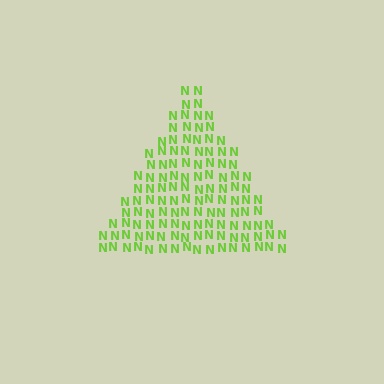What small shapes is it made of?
It is made of small letter N's.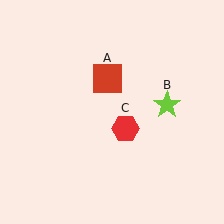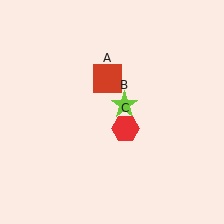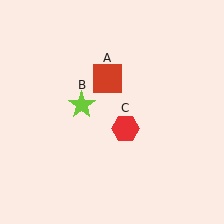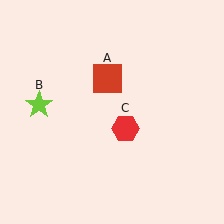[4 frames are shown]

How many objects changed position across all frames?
1 object changed position: lime star (object B).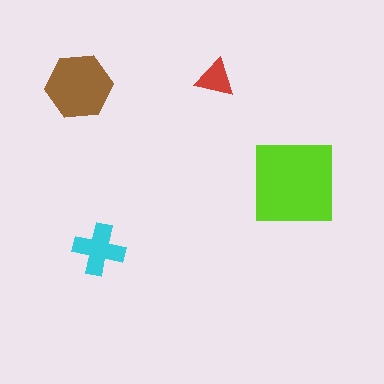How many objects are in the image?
There are 4 objects in the image.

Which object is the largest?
The lime square.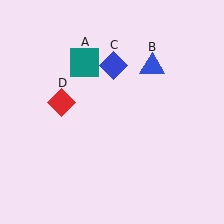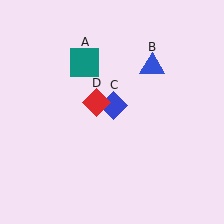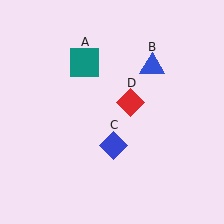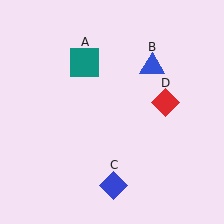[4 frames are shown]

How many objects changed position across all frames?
2 objects changed position: blue diamond (object C), red diamond (object D).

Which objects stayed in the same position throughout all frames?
Teal square (object A) and blue triangle (object B) remained stationary.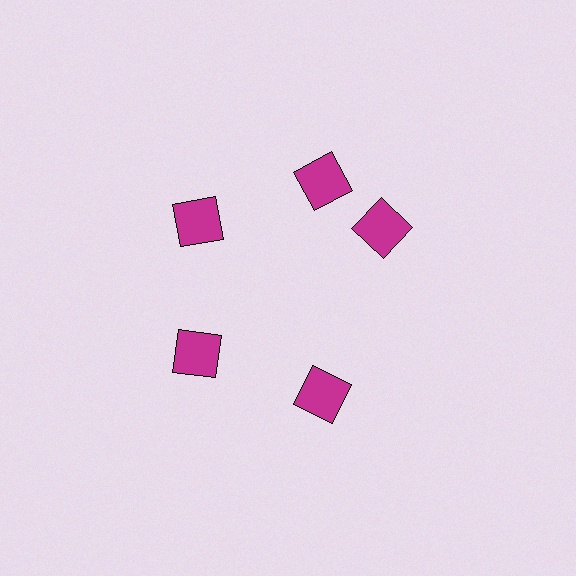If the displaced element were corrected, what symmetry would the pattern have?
It would have 5-fold rotational symmetry — the pattern would map onto itself every 72 degrees.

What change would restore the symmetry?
The symmetry would be restored by rotating it back into even spacing with its neighbors so that all 5 squares sit at equal angles and equal distance from the center.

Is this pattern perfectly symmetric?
No. The 5 magenta squares are arranged in a ring, but one element near the 3 o'clock position is rotated out of alignment along the ring, breaking the 5-fold rotational symmetry.